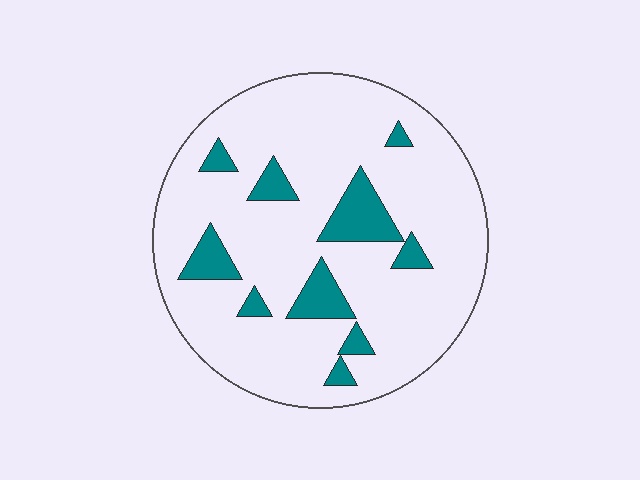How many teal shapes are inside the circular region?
10.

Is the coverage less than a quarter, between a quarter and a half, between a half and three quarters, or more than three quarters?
Less than a quarter.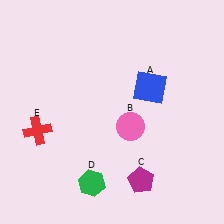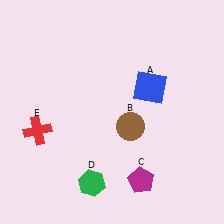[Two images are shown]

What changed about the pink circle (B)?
In Image 1, B is pink. In Image 2, it changed to brown.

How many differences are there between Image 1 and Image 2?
There is 1 difference between the two images.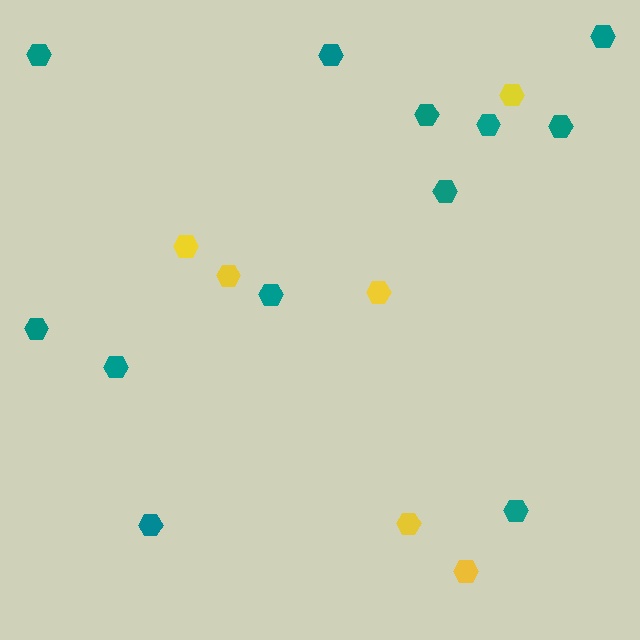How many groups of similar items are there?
There are 2 groups: one group of yellow hexagons (6) and one group of teal hexagons (12).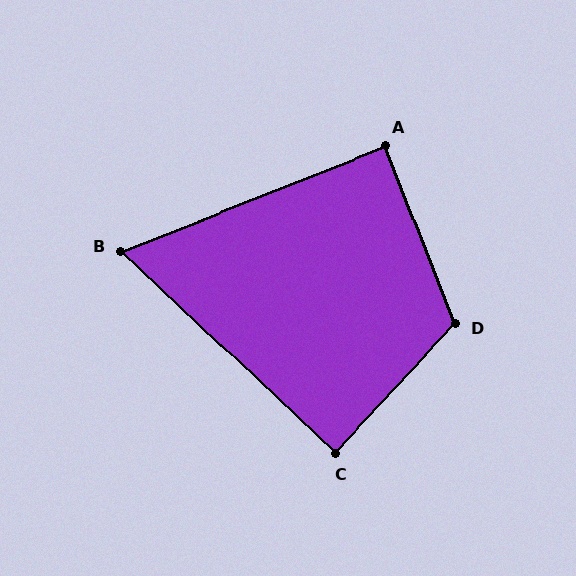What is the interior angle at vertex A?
Approximately 90 degrees (approximately right).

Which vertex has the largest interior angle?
D, at approximately 115 degrees.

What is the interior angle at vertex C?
Approximately 90 degrees (approximately right).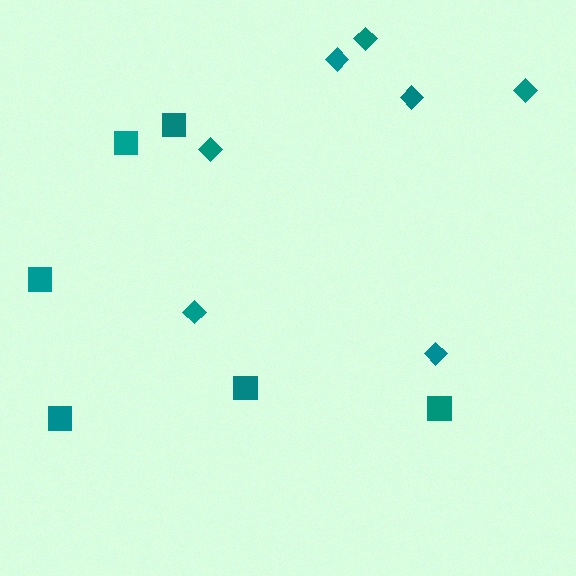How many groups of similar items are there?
There are 2 groups: one group of squares (6) and one group of diamonds (7).